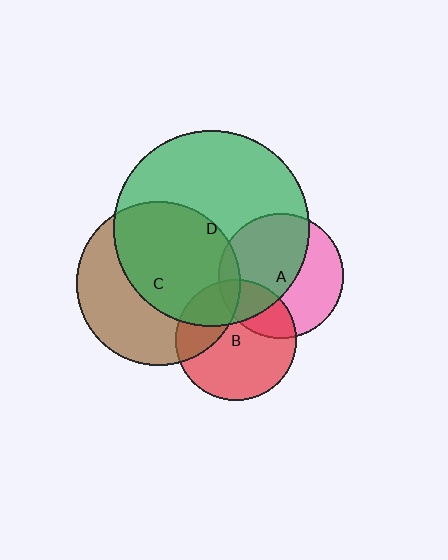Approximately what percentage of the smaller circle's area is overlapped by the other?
Approximately 55%.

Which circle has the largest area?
Circle D (green).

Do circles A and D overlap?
Yes.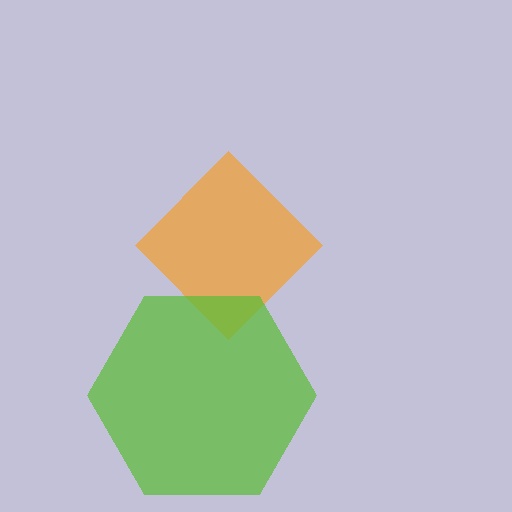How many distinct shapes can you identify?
There are 2 distinct shapes: an orange diamond, a lime hexagon.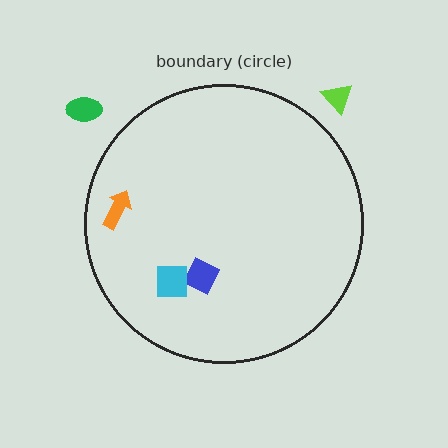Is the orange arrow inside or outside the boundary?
Inside.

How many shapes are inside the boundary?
3 inside, 2 outside.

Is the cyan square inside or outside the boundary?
Inside.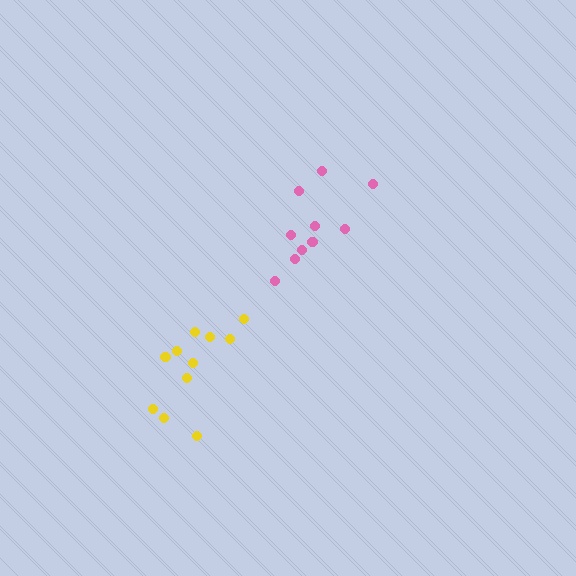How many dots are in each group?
Group 1: 11 dots, Group 2: 10 dots (21 total).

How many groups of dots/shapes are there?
There are 2 groups.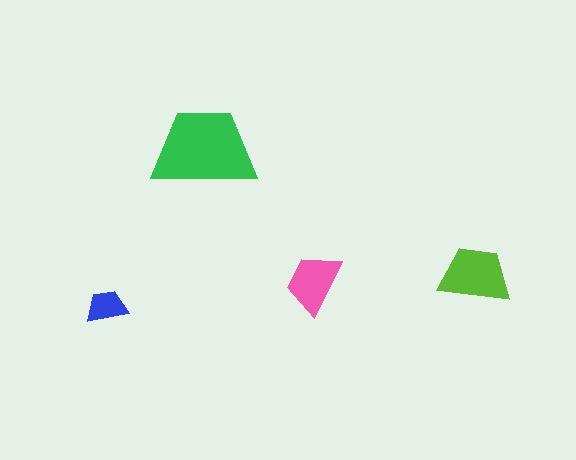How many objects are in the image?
There are 4 objects in the image.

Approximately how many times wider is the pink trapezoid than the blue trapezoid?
About 1.5 times wider.